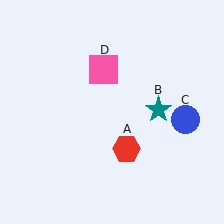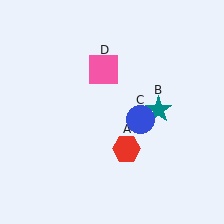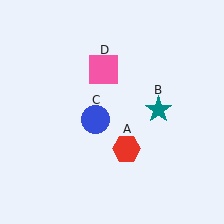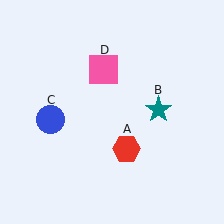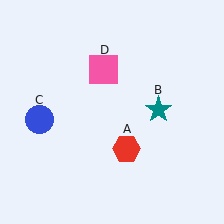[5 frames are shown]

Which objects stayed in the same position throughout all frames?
Red hexagon (object A) and teal star (object B) and pink square (object D) remained stationary.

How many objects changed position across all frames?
1 object changed position: blue circle (object C).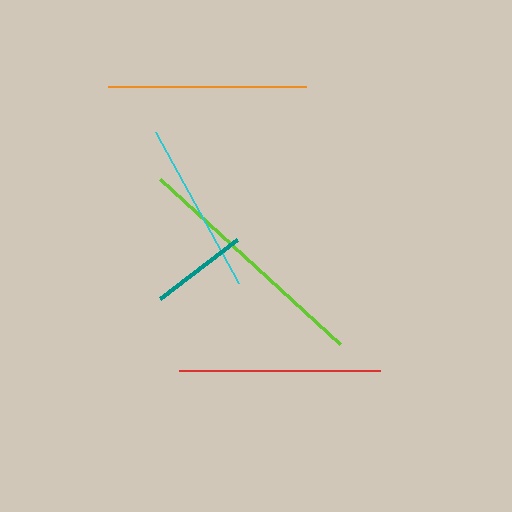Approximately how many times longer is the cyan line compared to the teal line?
The cyan line is approximately 1.8 times the length of the teal line.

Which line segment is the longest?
The lime line is the longest at approximately 245 pixels.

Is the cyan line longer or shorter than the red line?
The red line is longer than the cyan line.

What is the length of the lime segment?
The lime segment is approximately 245 pixels long.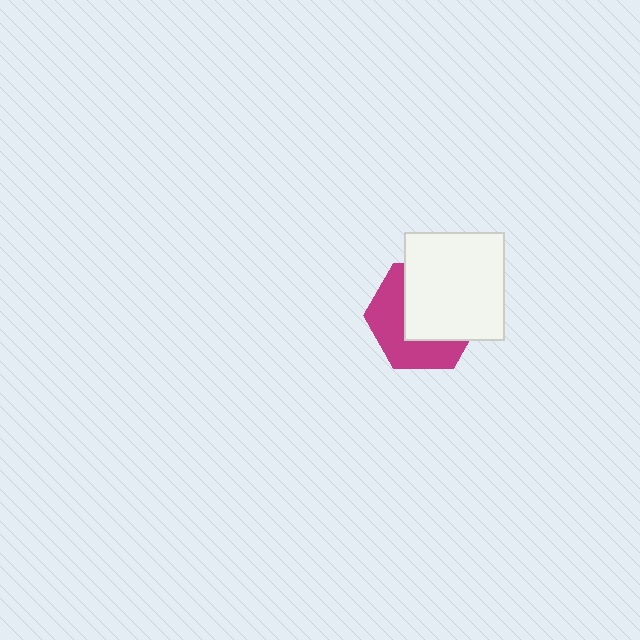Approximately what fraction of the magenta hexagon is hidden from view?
Roughly 55% of the magenta hexagon is hidden behind the white rectangle.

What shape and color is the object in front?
The object in front is a white rectangle.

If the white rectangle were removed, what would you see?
You would see the complete magenta hexagon.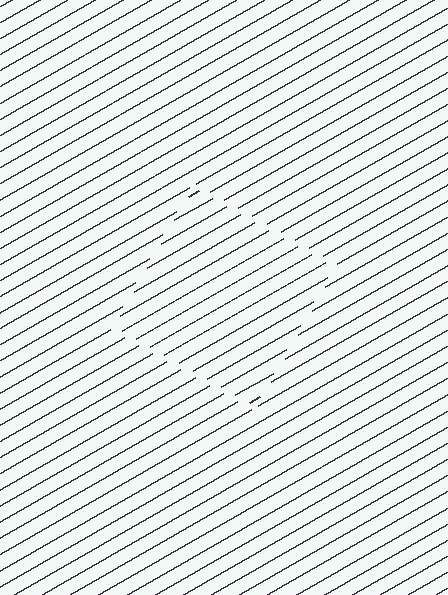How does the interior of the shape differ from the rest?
The interior of the shape contains the same grating, shifted by half a period — the contour is defined by the phase discontinuity where line-ends from the inner and outer gratings abut.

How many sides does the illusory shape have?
4 sides — the line-ends trace a square.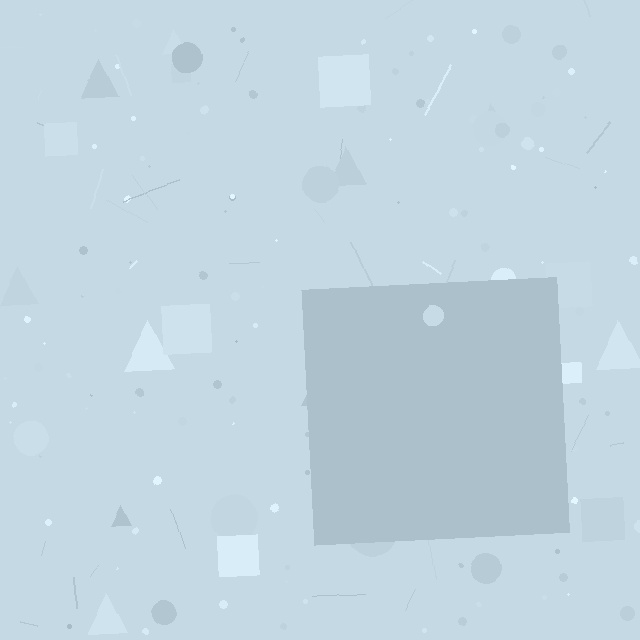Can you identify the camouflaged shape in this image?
The camouflaged shape is a square.